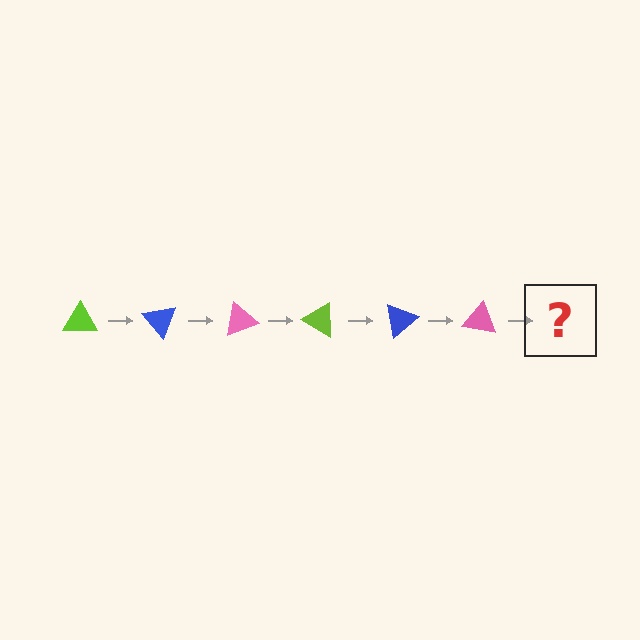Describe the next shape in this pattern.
It should be a lime triangle, rotated 300 degrees from the start.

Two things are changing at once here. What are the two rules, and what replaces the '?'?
The two rules are that it rotates 50 degrees each step and the color cycles through lime, blue, and pink. The '?' should be a lime triangle, rotated 300 degrees from the start.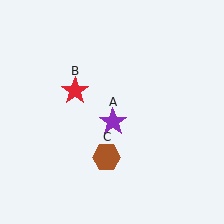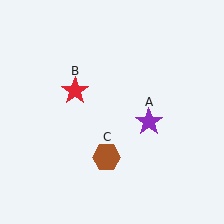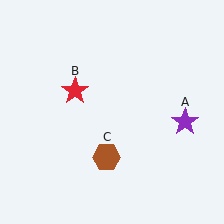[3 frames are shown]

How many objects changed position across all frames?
1 object changed position: purple star (object A).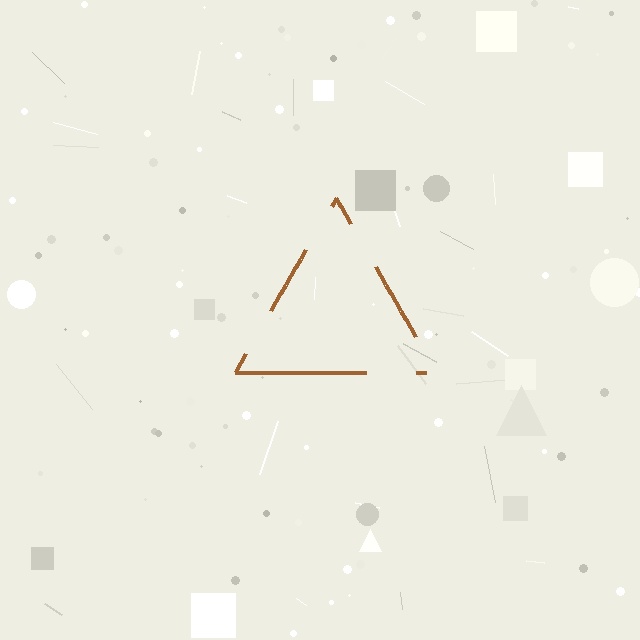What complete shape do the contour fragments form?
The contour fragments form a triangle.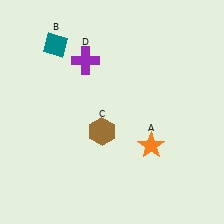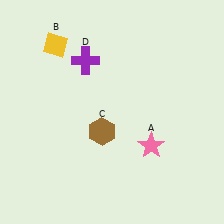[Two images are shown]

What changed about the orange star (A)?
In Image 1, A is orange. In Image 2, it changed to pink.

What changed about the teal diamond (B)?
In Image 1, B is teal. In Image 2, it changed to yellow.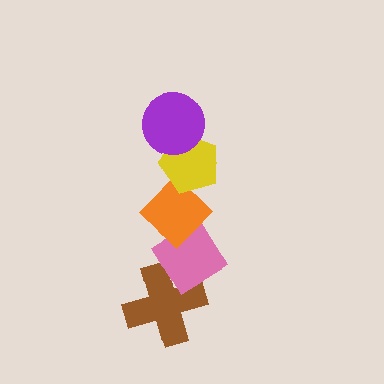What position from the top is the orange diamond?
The orange diamond is 3rd from the top.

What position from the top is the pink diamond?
The pink diamond is 4th from the top.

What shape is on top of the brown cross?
The pink diamond is on top of the brown cross.